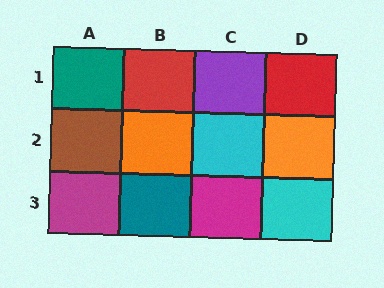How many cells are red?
2 cells are red.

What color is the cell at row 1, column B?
Red.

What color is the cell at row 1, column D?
Red.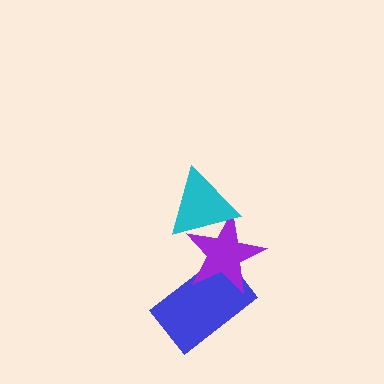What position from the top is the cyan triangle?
The cyan triangle is 1st from the top.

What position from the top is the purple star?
The purple star is 2nd from the top.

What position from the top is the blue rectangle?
The blue rectangle is 3rd from the top.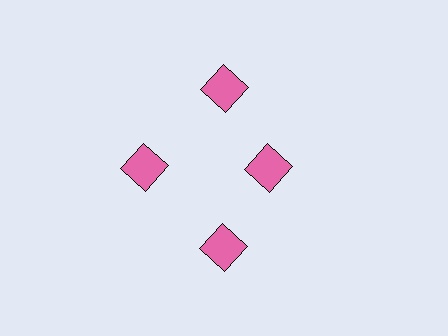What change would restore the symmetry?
The symmetry would be restored by moving it outward, back onto the ring so that all 4 diamonds sit at equal angles and equal distance from the center.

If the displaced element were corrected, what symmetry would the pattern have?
It would have 4-fold rotational symmetry — the pattern would map onto itself every 90 degrees.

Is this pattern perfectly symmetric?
No. The 4 pink diamonds are arranged in a ring, but one element near the 3 o'clock position is pulled inward toward the center, breaking the 4-fold rotational symmetry.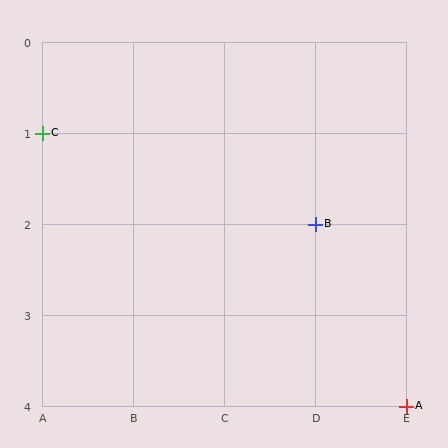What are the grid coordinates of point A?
Point A is at grid coordinates (E, 4).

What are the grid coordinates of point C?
Point C is at grid coordinates (A, 1).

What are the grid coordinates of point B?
Point B is at grid coordinates (D, 2).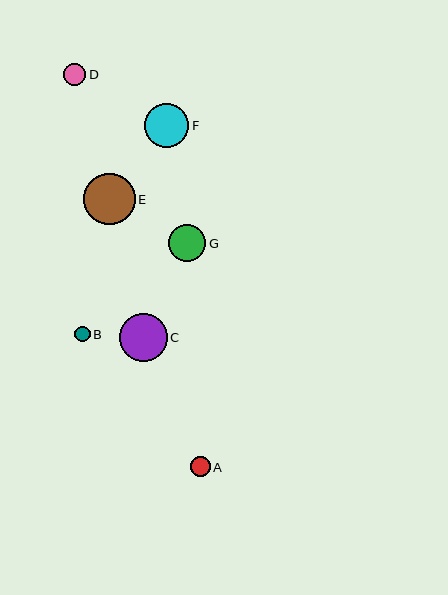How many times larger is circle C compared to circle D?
Circle C is approximately 2.1 times the size of circle D.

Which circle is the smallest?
Circle B is the smallest with a size of approximately 15 pixels.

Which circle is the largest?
Circle E is the largest with a size of approximately 52 pixels.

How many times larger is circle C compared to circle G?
Circle C is approximately 1.3 times the size of circle G.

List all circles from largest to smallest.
From largest to smallest: E, C, F, G, D, A, B.